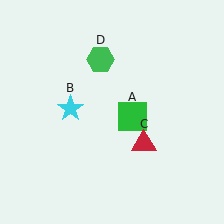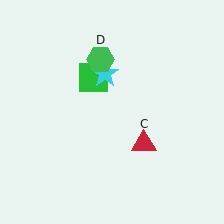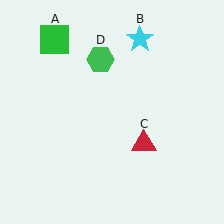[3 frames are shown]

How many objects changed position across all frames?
2 objects changed position: green square (object A), cyan star (object B).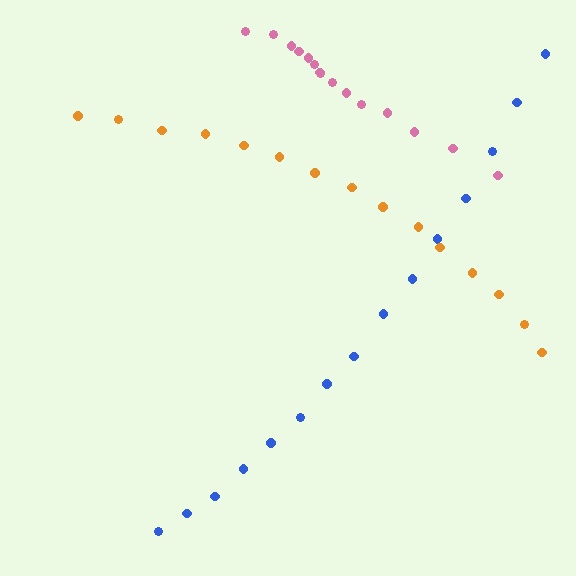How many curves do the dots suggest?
There are 3 distinct paths.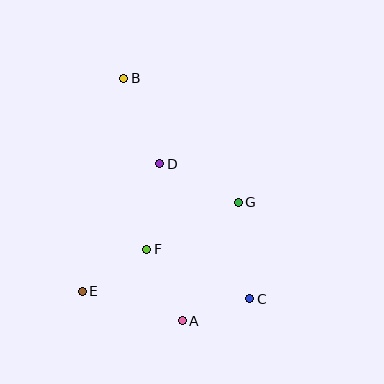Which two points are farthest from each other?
Points B and C are farthest from each other.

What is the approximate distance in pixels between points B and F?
The distance between B and F is approximately 172 pixels.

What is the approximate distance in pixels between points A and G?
The distance between A and G is approximately 131 pixels.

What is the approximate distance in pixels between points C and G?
The distance between C and G is approximately 97 pixels.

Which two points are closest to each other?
Points A and C are closest to each other.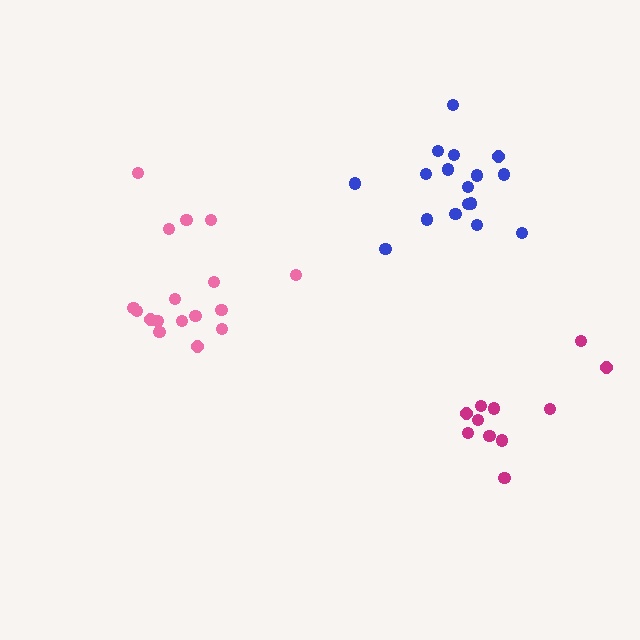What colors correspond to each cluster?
The clusters are colored: magenta, pink, blue.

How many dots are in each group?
Group 1: 11 dots, Group 2: 17 dots, Group 3: 17 dots (45 total).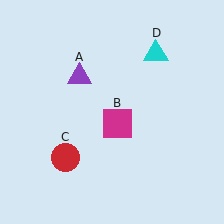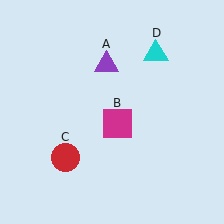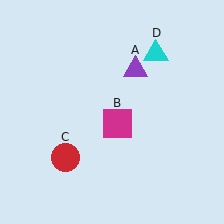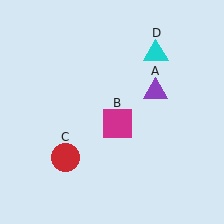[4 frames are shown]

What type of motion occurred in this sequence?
The purple triangle (object A) rotated clockwise around the center of the scene.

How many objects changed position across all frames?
1 object changed position: purple triangle (object A).